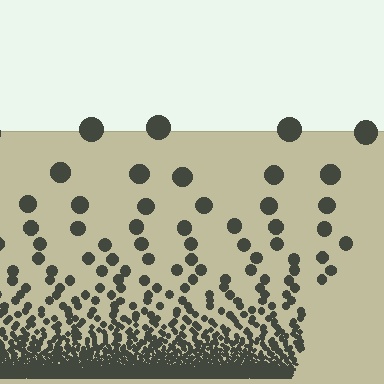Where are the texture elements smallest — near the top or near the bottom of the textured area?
Near the bottom.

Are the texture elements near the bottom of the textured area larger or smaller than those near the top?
Smaller. The gradient is inverted — elements near the bottom are smaller and denser.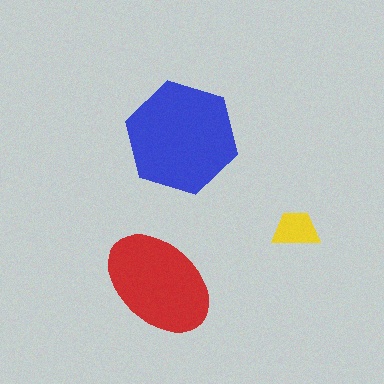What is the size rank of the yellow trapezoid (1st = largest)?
3rd.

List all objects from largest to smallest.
The blue hexagon, the red ellipse, the yellow trapezoid.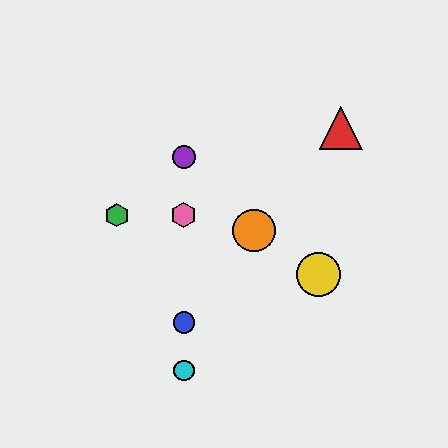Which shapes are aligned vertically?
The blue circle, the purple circle, the cyan circle, the pink hexagon are aligned vertically.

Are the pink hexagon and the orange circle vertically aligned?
No, the pink hexagon is at x≈184 and the orange circle is at x≈254.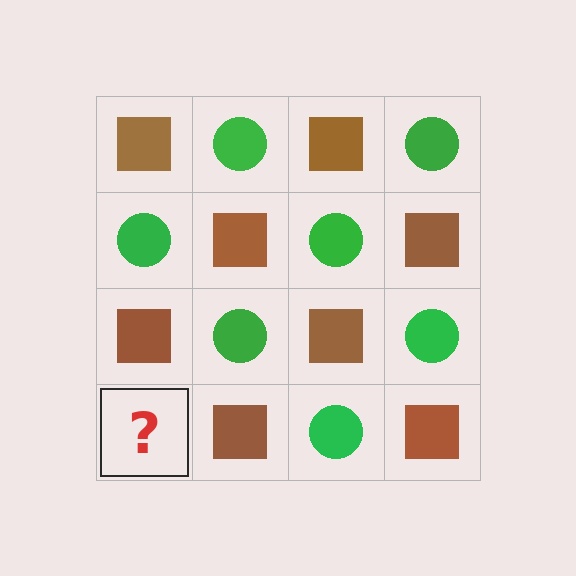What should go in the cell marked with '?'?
The missing cell should contain a green circle.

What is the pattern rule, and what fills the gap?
The rule is that it alternates brown square and green circle in a checkerboard pattern. The gap should be filled with a green circle.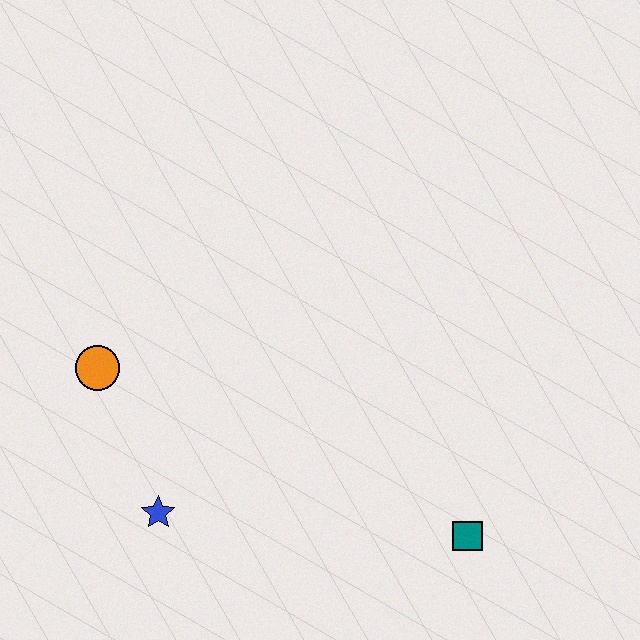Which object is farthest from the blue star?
The teal square is farthest from the blue star.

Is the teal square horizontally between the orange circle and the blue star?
No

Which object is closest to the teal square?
The blue star is closest to the teal square.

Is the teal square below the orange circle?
Yes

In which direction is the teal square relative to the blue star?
The teal square is to the right of the blue star.